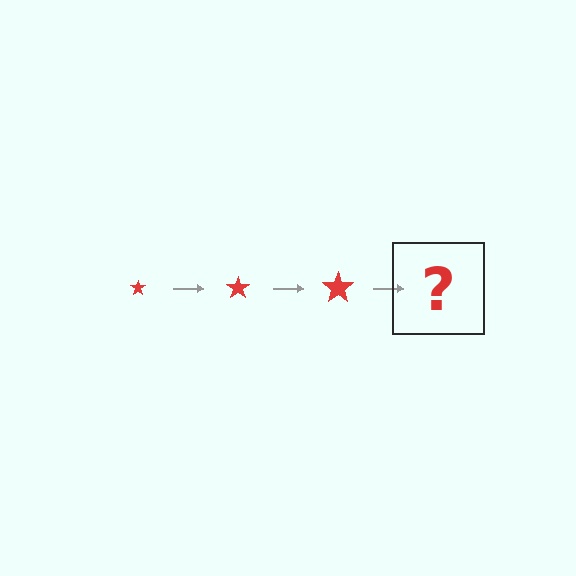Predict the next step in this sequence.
The next step is a red star, larger than the previous one.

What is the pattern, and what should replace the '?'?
The pattern is that the star gets progressively larger each step. The '?' should be a red star, larger than the previous one.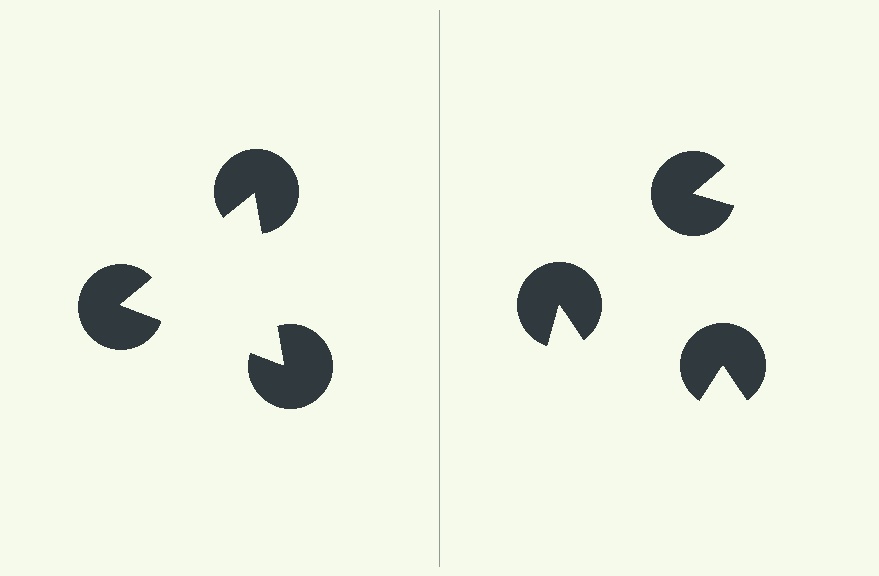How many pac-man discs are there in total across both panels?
6 — 3 on each side.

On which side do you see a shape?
An illusory triangle appears on the left side. On the right side the wedge cuts are rotated, so no coherent shape forms.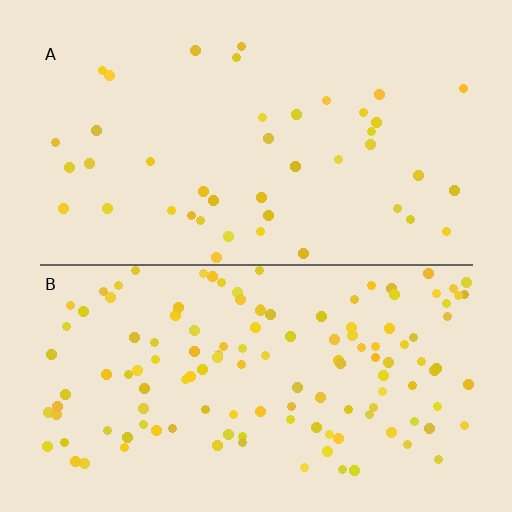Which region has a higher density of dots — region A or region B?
B (the bottom).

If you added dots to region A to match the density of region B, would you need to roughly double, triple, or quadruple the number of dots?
Approximately triple.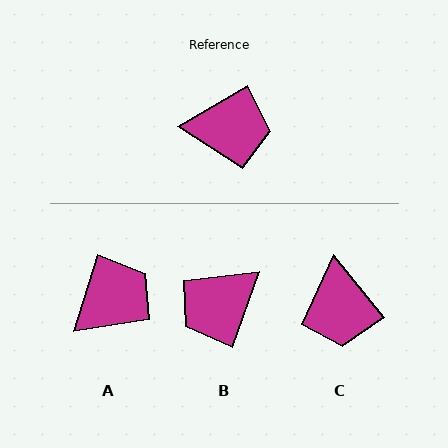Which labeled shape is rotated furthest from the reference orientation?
B, about 140 degrees away.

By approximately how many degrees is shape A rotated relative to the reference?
Approximately 42 degrees counter-clockwise.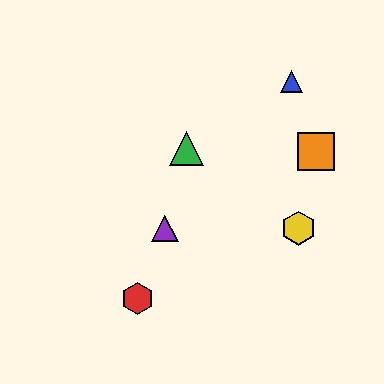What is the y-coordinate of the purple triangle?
The purple triangle is at y≈228.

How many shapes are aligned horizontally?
2 shapes (the yellow hexagon, the purple triangle) are aligned horizontally.